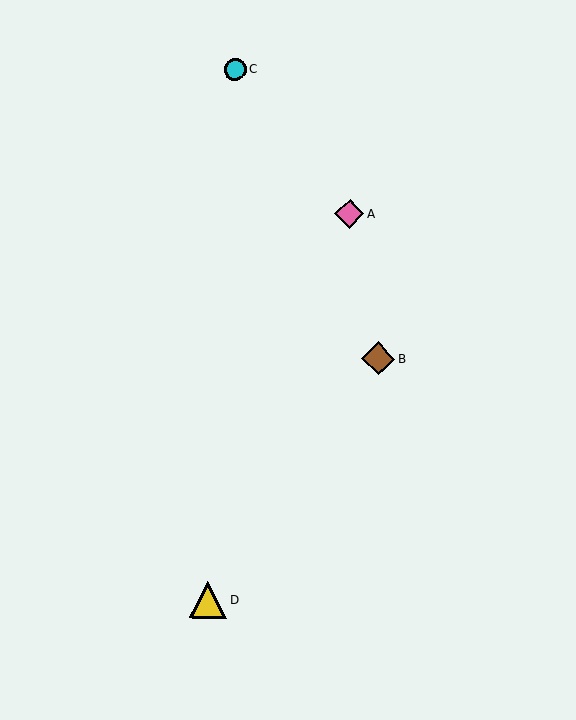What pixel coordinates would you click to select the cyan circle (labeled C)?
Click at (235, 69) to select the cyan circle C.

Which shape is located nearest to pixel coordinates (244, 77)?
The cyan circle (labeled C) at (235, 69) is nearest to that location.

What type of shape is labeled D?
Shape D is a yellow triangle.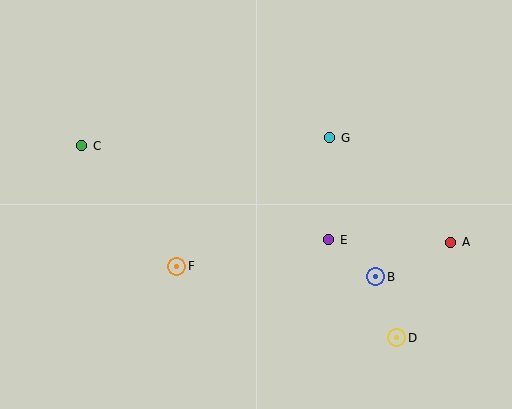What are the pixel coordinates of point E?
Point E is at (329, 240).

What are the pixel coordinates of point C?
Point C is at (82, 146).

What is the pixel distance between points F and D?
The distance between F and D is 231 pixels.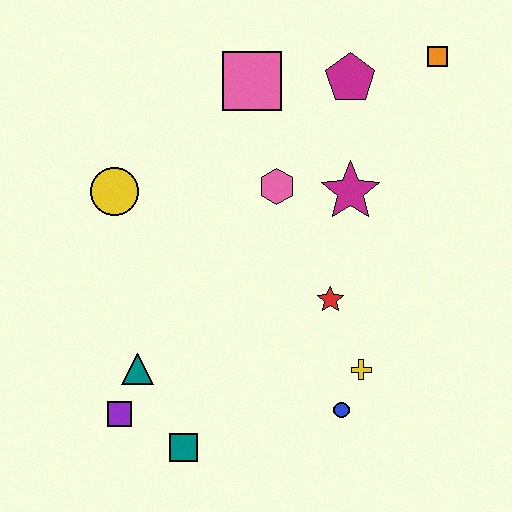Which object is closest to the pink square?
The magenta pentagon is closest to the pink square.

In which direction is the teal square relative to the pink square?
The teal square is below the pink square.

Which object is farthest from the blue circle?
The orange square is farthest from the blue circle.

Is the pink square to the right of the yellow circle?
Yes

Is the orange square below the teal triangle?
No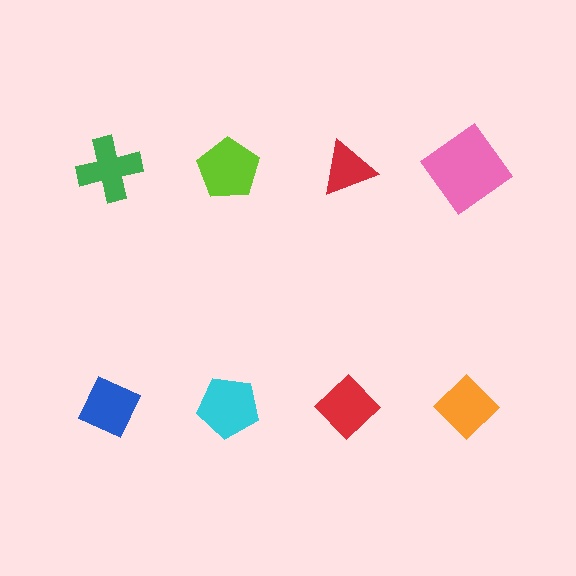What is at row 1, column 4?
A pink diamond.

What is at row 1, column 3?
A red triangle.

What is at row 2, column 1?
A blue diamond.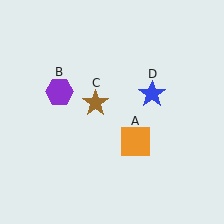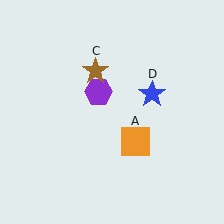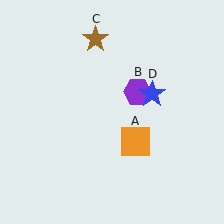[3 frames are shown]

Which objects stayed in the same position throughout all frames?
Orange square (object A) and blue star (object D) remained stationary.